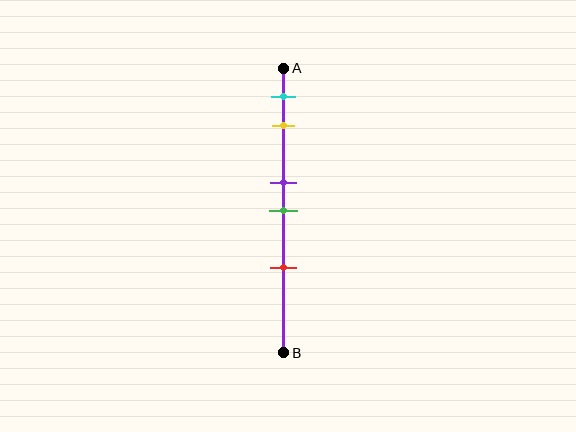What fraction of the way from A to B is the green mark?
The green mark is approximately 50% (0.5) of the way from A to B.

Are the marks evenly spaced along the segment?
No, the marks are not evenly spaced.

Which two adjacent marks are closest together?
The purple and green marks are the closest adjacent pair.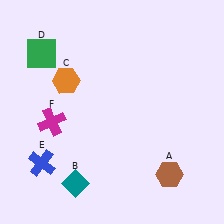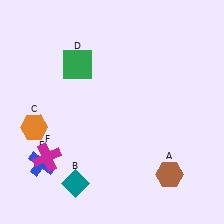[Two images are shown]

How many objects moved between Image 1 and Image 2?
3 objects moved between the two images.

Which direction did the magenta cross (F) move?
The magenta cross (F) moved down.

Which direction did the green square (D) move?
The green square (D) moved right.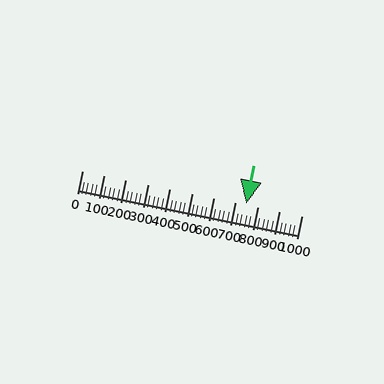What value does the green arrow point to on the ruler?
The green arrow points to approximately 747.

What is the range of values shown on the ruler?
The ruler shows values from 0 to 1000.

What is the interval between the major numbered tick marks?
The major tick marks are spaced 100 units apart.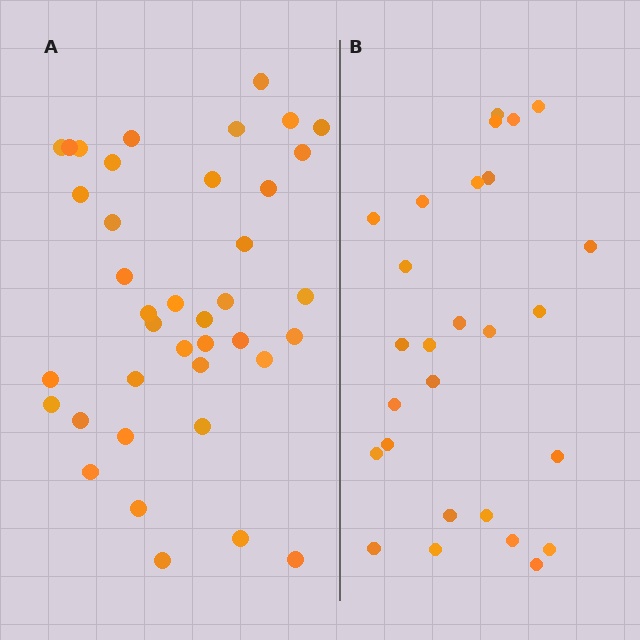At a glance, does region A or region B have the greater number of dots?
Region A (the left region) has more dots.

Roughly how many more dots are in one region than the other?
Region A has roughly 12 or so more dots than region B.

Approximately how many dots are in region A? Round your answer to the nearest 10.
About 40 dots. (The exact count is 39, which rounds to 40.)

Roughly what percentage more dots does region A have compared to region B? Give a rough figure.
About 45% more.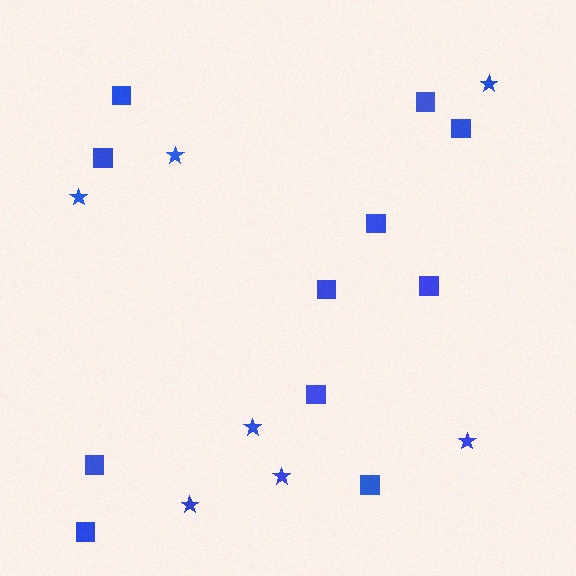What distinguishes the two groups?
There are 2 groups: one group of squares (11) and one group of stars (7).